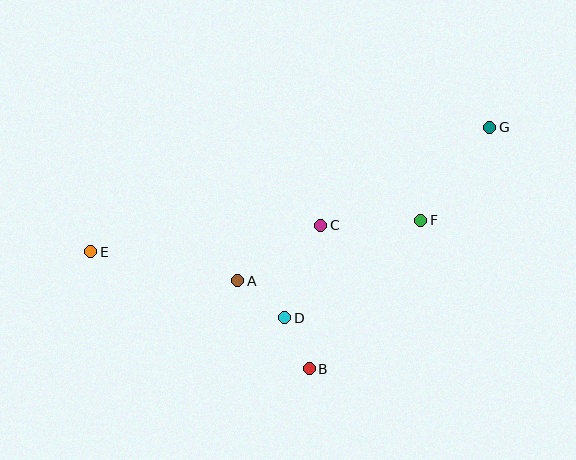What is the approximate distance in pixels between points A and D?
The distance between A and D is approximately 60 pixels.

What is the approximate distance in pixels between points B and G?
The distance between B and G is approximately 302 pixels.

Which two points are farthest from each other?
Points E and G are farthest from each other.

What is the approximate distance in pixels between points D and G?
The distance between D and G is approximately 281 pixels.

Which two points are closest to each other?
Points B and D are closest to each other.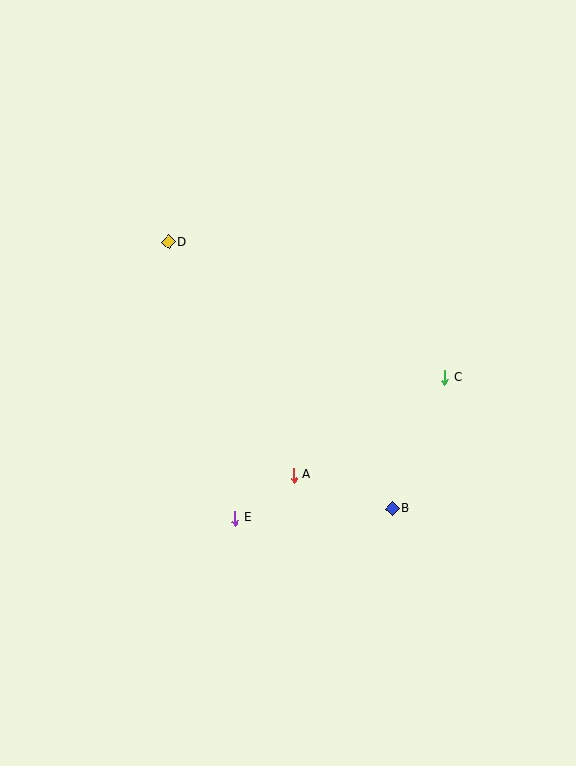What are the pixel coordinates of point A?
Point A is at (293, 475).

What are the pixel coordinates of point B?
Point B is at (392, 509).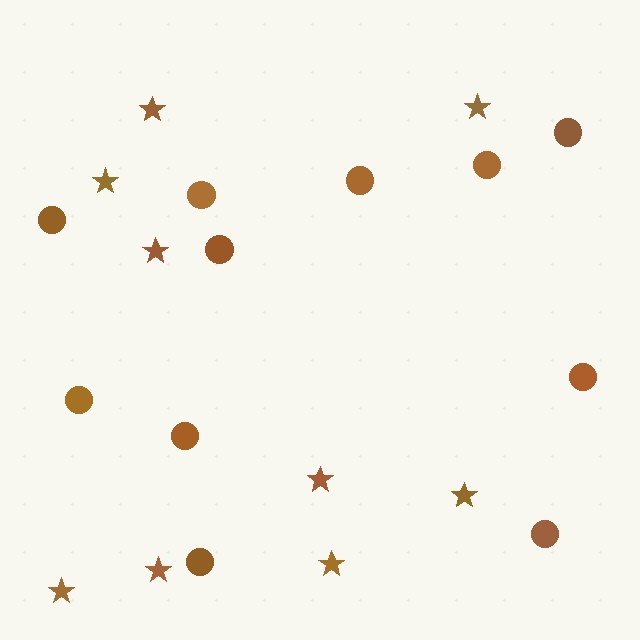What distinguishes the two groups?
There are 2 groups: one group of stars (9) and one group of circles (11).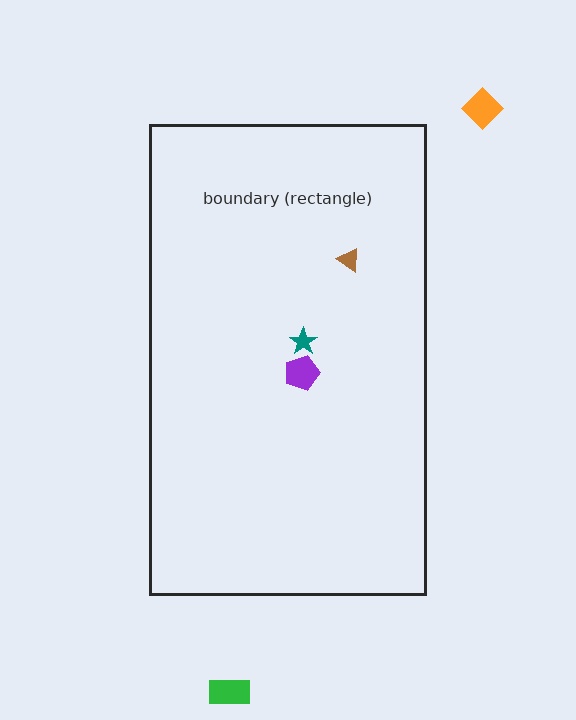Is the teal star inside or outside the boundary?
Inside.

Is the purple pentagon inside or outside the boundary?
Inside.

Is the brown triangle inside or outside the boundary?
Inside.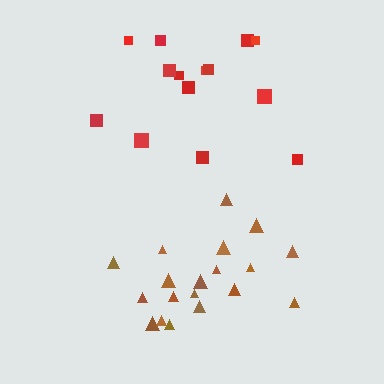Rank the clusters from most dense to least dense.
brown, red.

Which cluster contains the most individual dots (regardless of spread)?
Brown (19).